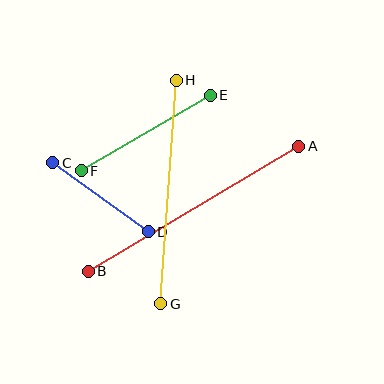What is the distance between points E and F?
The distance is approximately 149 pixels.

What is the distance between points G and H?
The distance is approximately 224 pixels.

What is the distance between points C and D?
The distance is approximately 118 pixels.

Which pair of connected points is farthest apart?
Points A and B are farthest apart.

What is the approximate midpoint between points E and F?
The midpoint is at approximately (146, 133) pixels.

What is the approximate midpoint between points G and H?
The midpoint is at approximately (168, 192) pixels.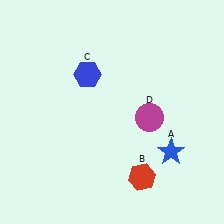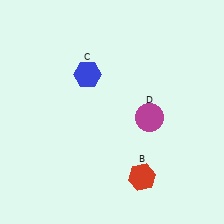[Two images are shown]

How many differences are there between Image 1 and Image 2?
There is 1 difference between the two images.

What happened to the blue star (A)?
The blue star (A) was removed in Image 2. It was in the bottom-right area of Image 1.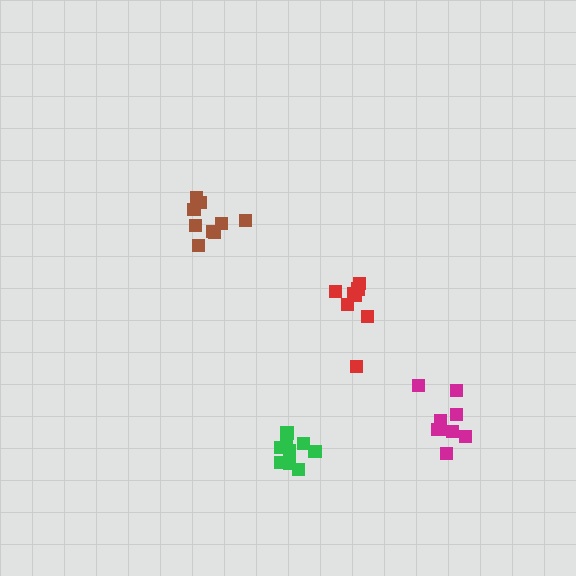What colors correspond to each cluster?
The clusters are colored: red, magenta, green, brown.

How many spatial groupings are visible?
There are 4 spatial groupings.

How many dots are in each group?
Group 1: 8 dots, Group 2: 9 dots, Group 3: 9 dots, Group 4: 9 dots (35 total).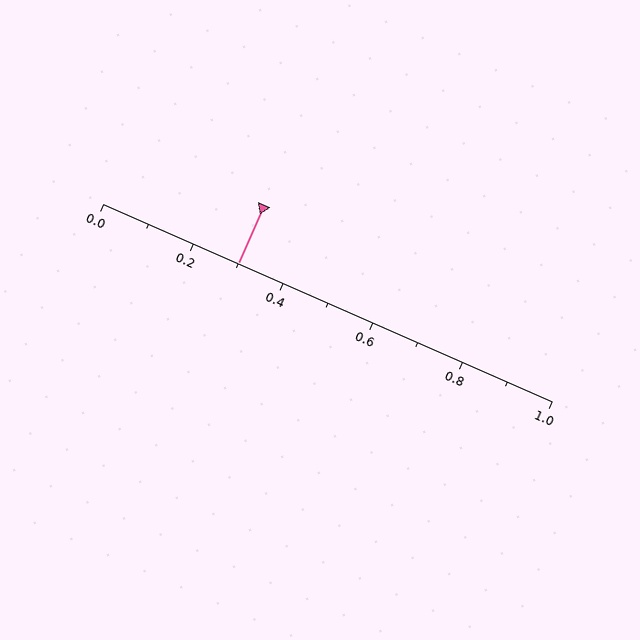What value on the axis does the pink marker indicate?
The marker indicates approximately 0.3.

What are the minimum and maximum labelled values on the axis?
The axis runs from 0.0 to 1.0.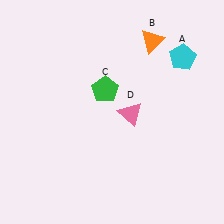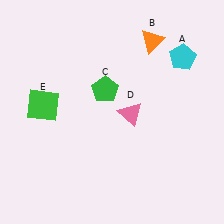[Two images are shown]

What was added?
A green square (E) was added in Image 2.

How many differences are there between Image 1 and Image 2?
There is 1 difference between the two images.